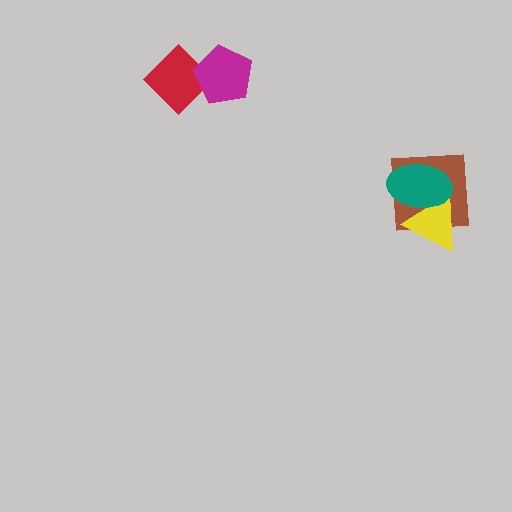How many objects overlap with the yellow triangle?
2 objects overlap with the yellow triangle.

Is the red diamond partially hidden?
Yes, it is partially covered by another shape.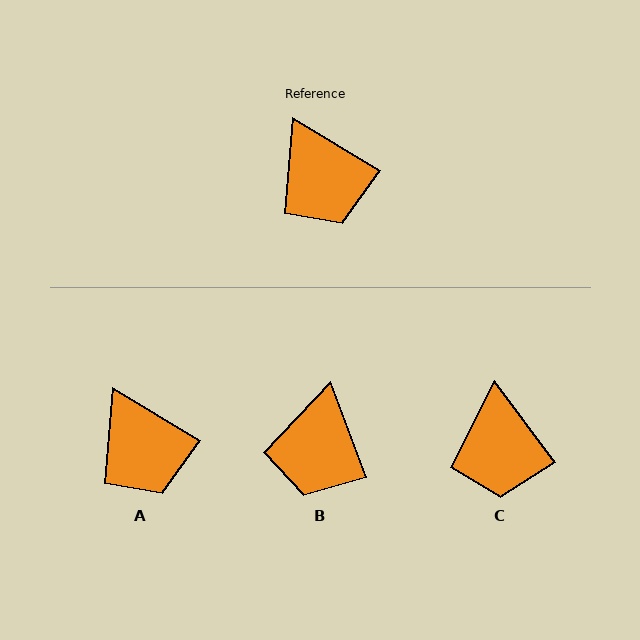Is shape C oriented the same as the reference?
No, it is off by about 22 degrees.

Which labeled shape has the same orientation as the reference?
A.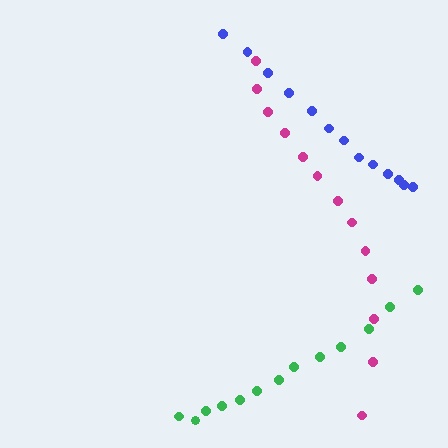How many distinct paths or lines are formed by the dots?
There are 3 distinct paths.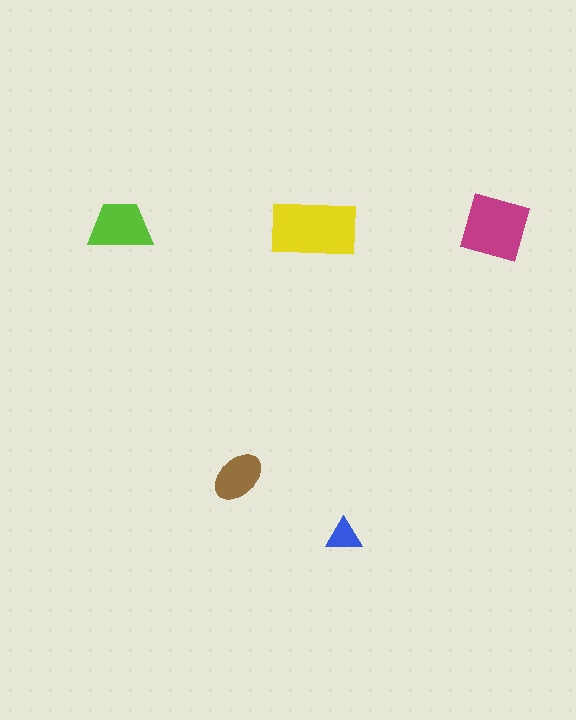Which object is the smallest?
The blue triangle.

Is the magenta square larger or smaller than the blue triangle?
Larger.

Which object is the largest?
The yellow rectangle.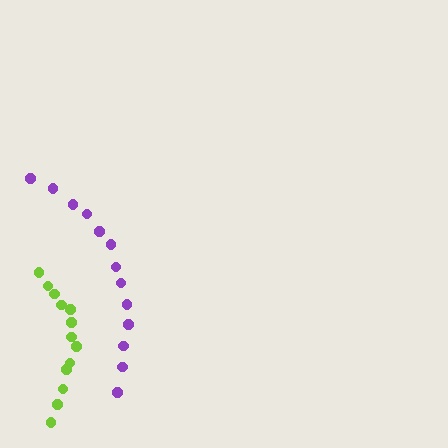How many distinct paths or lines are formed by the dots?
There are 2 distinct paths.